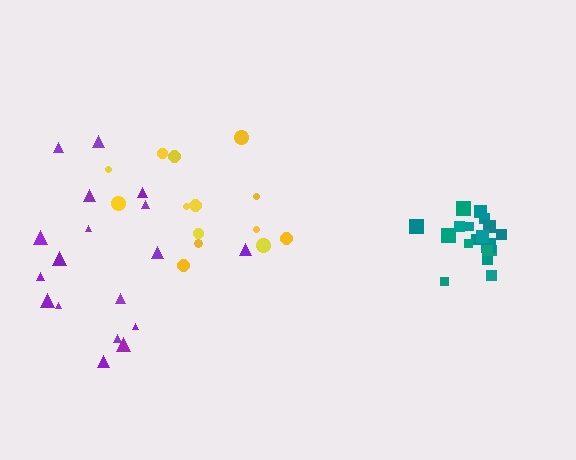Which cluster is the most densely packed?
Teal.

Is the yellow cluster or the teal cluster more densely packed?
Teal.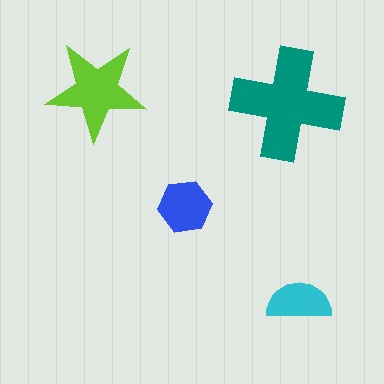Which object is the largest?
The teal cross.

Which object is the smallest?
The cyan semicircle.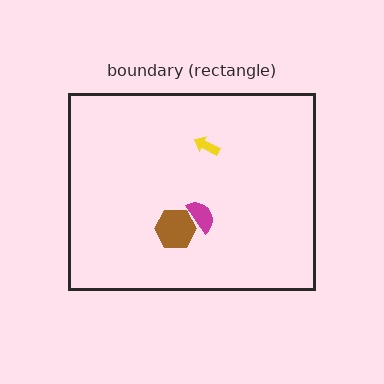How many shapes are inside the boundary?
3 inside, 0 outside.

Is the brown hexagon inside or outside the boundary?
Inside.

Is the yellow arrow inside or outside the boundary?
Inside.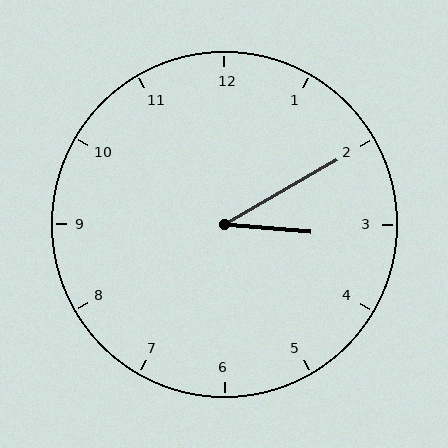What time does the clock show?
3:10.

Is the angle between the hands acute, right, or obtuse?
It is acute.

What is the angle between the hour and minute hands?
Approximately 35 degrees.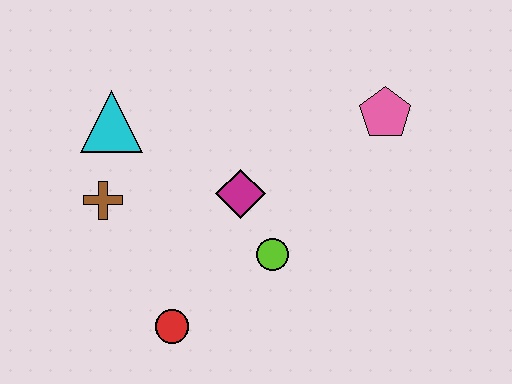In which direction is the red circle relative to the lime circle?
The red circle is to the left of the lime circle.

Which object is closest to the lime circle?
The magenta diamond is closest to the lime circle.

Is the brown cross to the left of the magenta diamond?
Yes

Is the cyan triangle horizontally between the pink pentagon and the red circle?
No